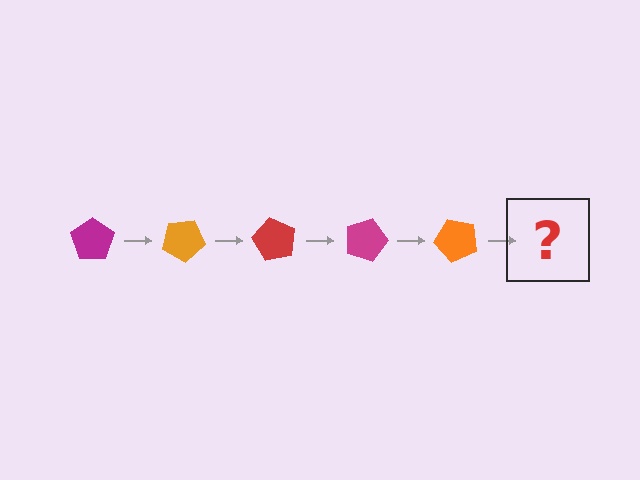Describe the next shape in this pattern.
It should be a red pentagon, rotated 150 degrees from the start.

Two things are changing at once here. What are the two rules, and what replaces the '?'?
The two rules are that it rotates 30 degrees each step and the color cycles through magenta, orange, and red. The '?' should be a red pentagon, rotated 150 degrees from the start.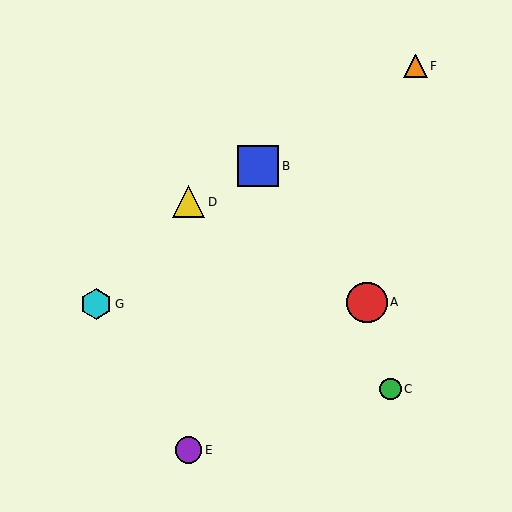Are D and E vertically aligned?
Yes, both are at x≈189.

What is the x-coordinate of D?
Object D is at x≈189.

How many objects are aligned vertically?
2 objects (D, E) are aligned vertically.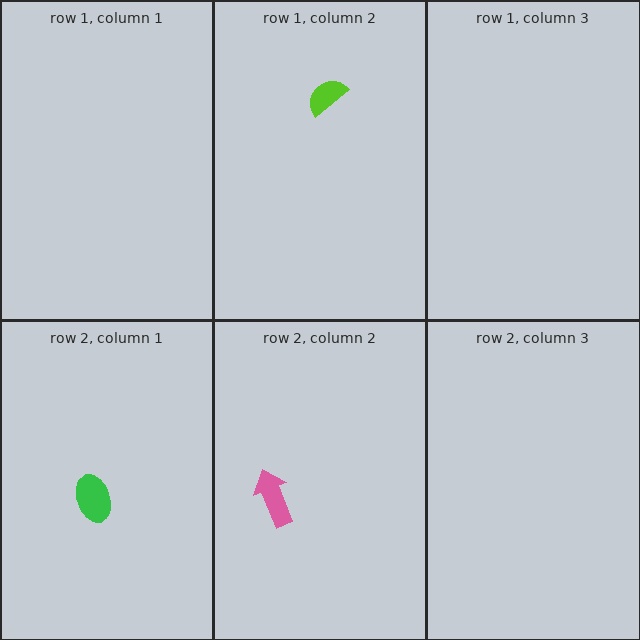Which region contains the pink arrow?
The row 2, column 2 region.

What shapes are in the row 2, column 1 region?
The green ellipse.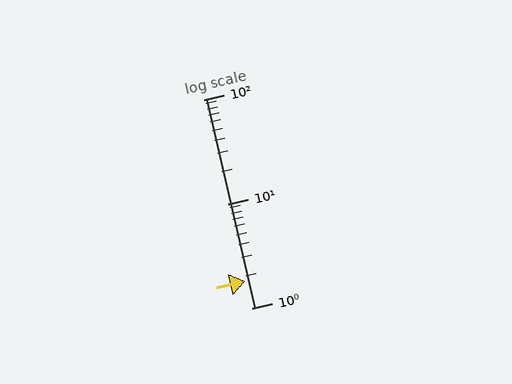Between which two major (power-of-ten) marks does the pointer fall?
The pointer is between 1 and 10.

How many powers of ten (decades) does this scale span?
The scale spans 2 decades, from 1 to 100.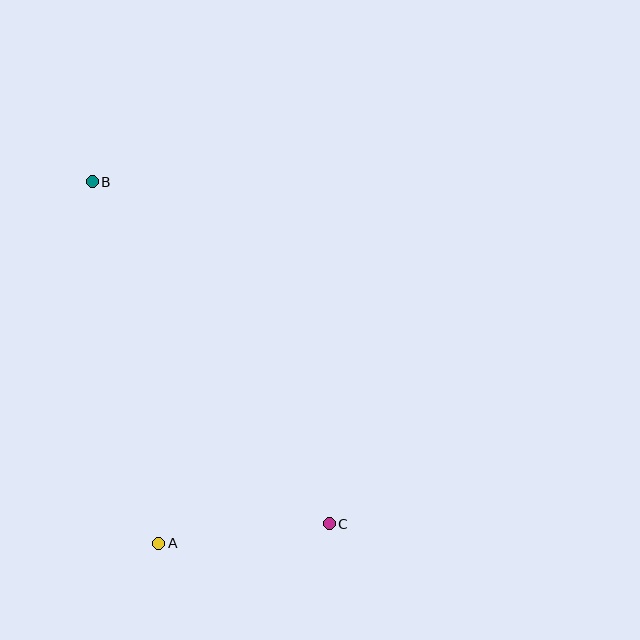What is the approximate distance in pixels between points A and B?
The distance between A and B is approximately 367 pixels.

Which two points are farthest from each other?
Points B and C are farthest from each other.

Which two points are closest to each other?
Points A and C are closest to each other.